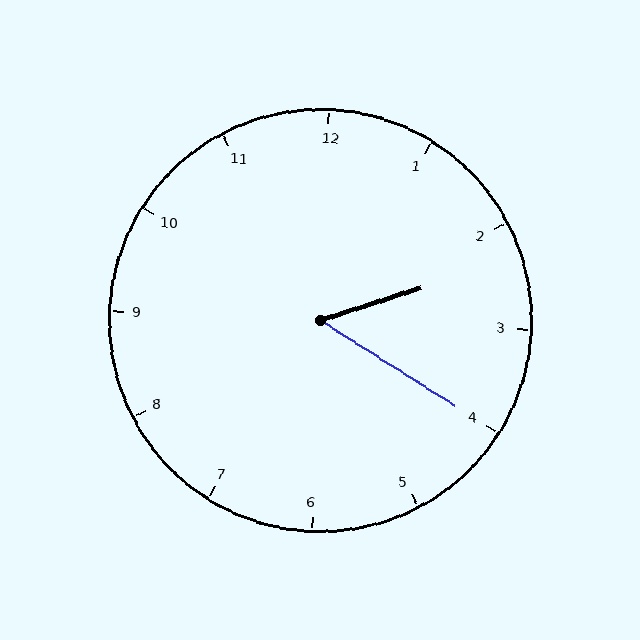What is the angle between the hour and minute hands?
Approximately 50 degrees.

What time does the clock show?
2:20.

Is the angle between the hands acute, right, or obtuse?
It is acute.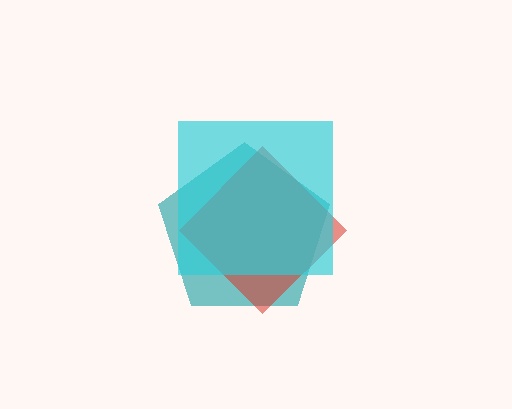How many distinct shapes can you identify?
There are 3 distinct shapes: a teal pentagon, a red diamond, a cyan square.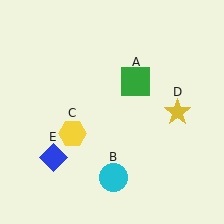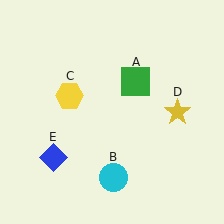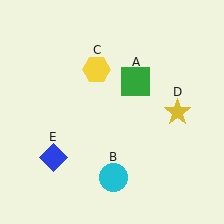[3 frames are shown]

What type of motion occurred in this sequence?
The yellow hexagon (object C) rotated clockwise around the center of the scene.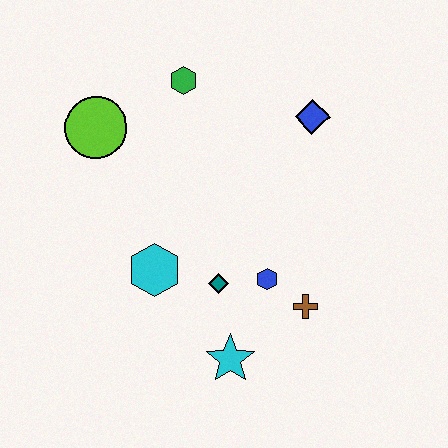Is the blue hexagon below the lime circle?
Yes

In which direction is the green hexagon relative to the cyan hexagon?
The green hexagon is above the cyan hexagon.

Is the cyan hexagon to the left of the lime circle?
No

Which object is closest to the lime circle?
The green hexagon is closest to the lime circle.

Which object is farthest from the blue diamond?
The cyan star is farthest from the blue diamond.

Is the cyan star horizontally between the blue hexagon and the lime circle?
Yes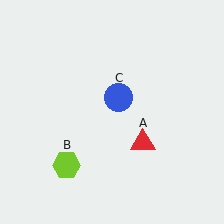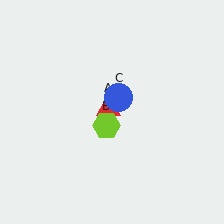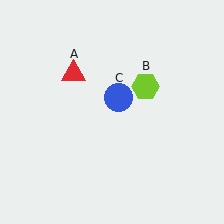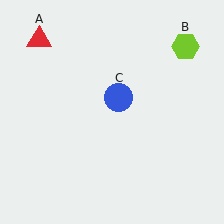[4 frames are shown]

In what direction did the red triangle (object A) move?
The red triangle (object A) moved up and to the left.